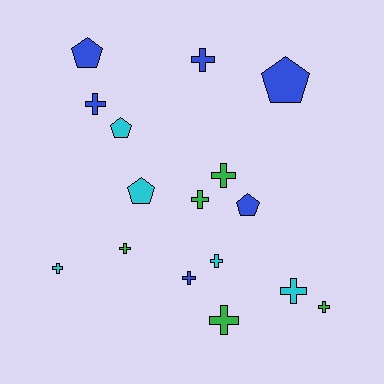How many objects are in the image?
There are 16 objects.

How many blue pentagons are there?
There are 3 blue pentagons.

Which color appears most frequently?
Blue, with 6 objects.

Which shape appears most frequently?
Cross, with 11 objects.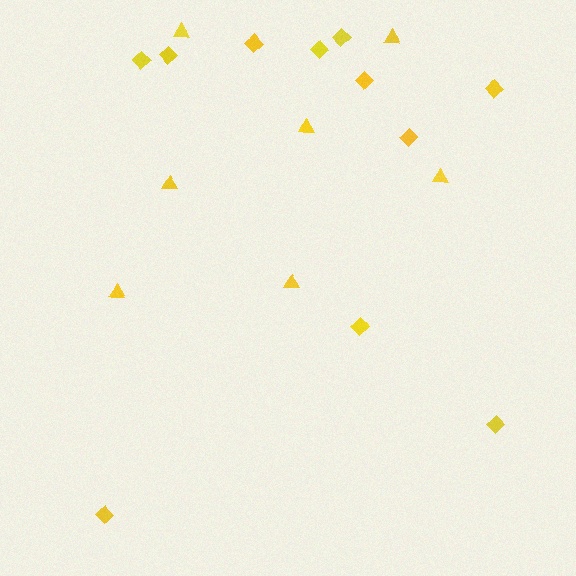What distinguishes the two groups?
There are 2 groups: one group of triangles (7) and one group of diamonds (11).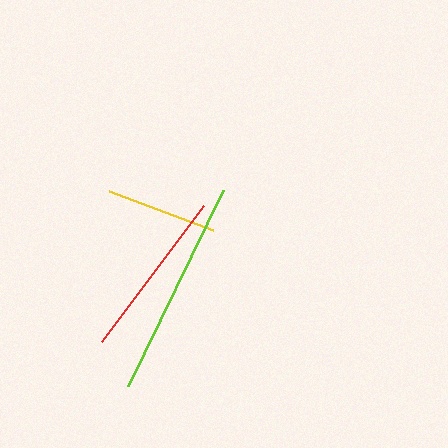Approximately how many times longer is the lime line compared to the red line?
The lime line is approximately 1.3 times the length of the red line.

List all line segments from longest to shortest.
From longest to shortest: lime, red, yellow.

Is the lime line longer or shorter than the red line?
The lime line is longer than the red line.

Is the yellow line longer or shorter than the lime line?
The lime line is longer than the yellow line.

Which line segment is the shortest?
The yellow line is the shortest at approximately 111 pixels.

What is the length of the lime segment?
The lime segment is approximately 218 pixels long.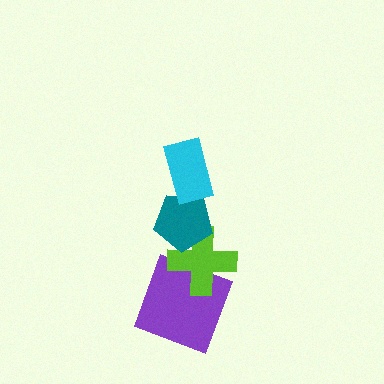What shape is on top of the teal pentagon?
The cyan rectangle is on top of the teal pentagon.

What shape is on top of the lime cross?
The teal pentagon is on top of the lime cross.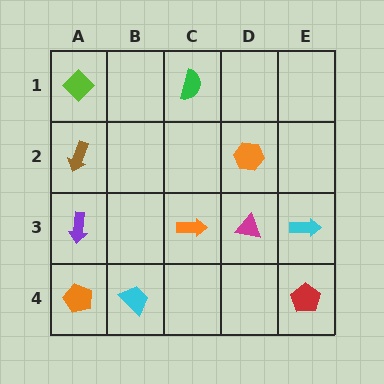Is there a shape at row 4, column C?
No, that cell is empty.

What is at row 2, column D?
An orange hexagon.